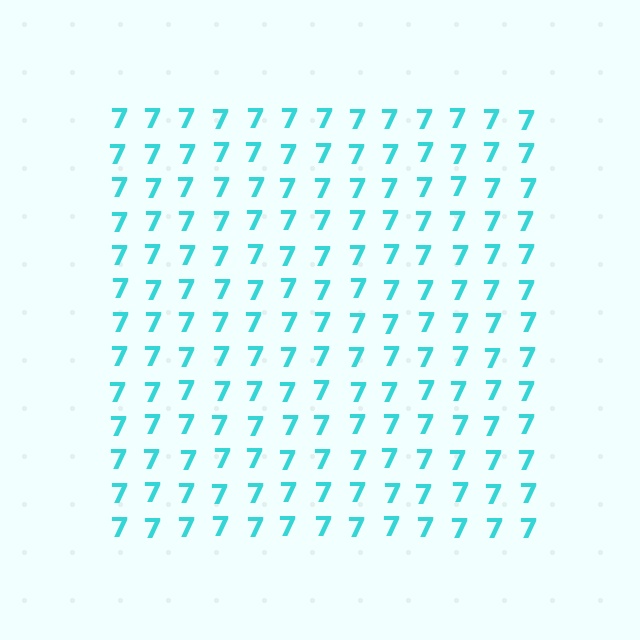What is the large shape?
The large shape is a square.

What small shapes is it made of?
It is made of small digit 7's.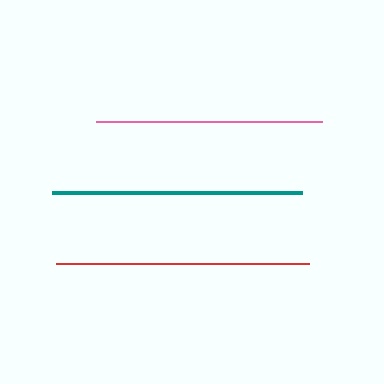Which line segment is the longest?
The red line is the longest at approximately 254 pixels.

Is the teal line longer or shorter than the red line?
The red line is longer than the teal line.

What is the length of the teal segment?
The teal segment is approximately 250 pixels long.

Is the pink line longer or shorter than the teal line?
The teal line is longer than the pink line.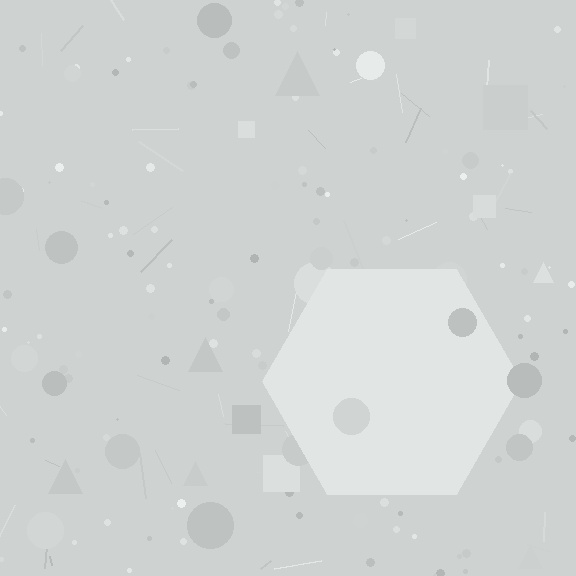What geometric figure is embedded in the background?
A hexagon is embedded in the background.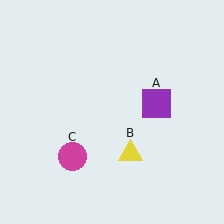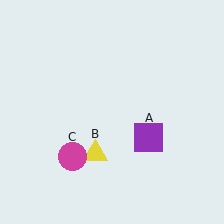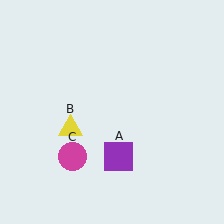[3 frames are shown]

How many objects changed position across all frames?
2 objects changed position: purple square (object A), yellow triangle (object B).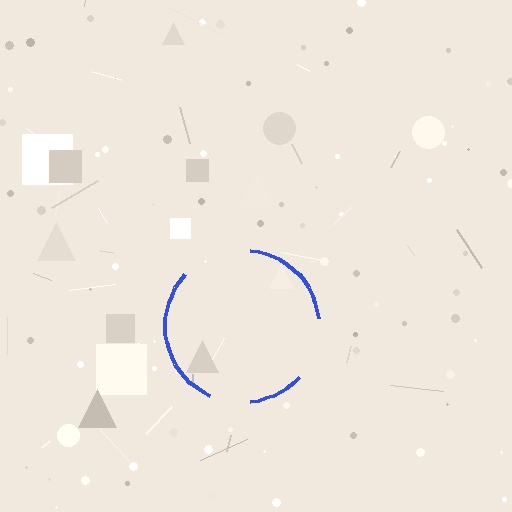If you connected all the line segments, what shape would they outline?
They would outline a circle.